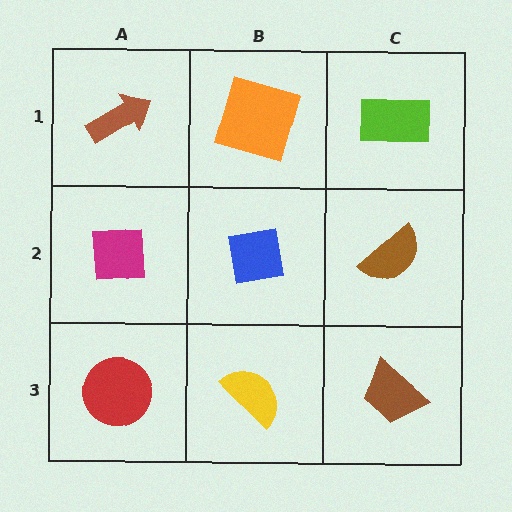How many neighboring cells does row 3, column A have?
2.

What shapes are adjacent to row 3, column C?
A brown semicircle (row 2, column C), a yellow semicircle (row 3, column B).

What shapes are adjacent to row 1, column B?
A blue square (row 2, column B), a brown arrow (row 1, column A), a lime rectangle (row 1, column C).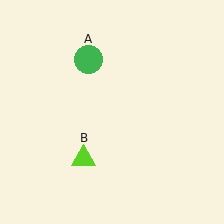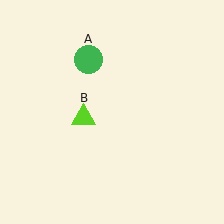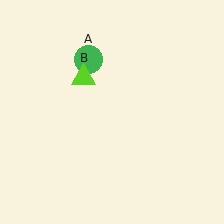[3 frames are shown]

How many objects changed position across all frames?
1 object changed position: lime triangle (object B).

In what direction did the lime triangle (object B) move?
The lime triangle (object B) moved up.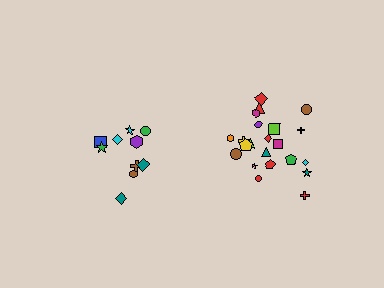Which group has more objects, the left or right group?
The right group.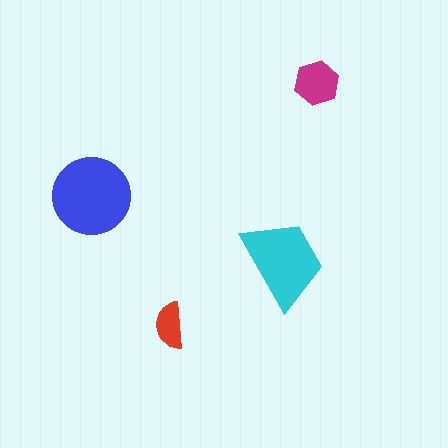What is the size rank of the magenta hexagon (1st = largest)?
3rd.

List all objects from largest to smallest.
The blue circle, the cyan trapezoid, the magenta hexagon, the red semicircle.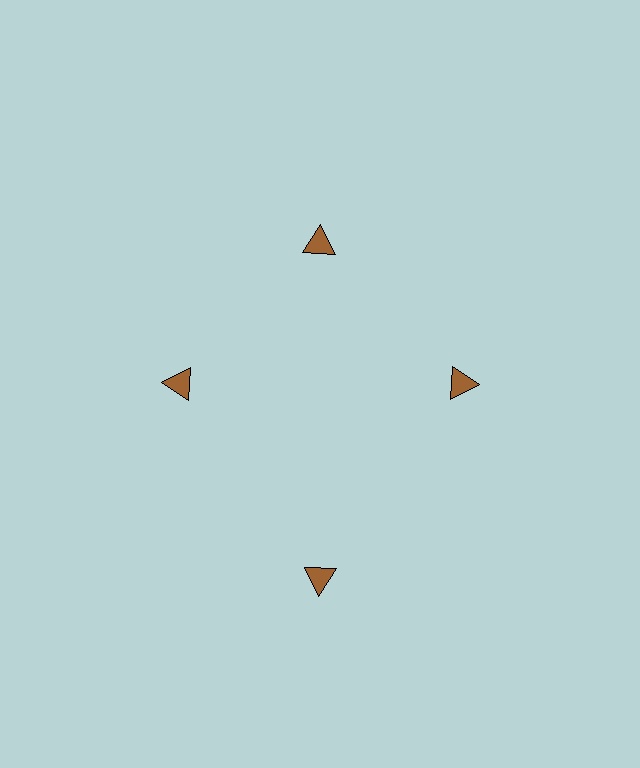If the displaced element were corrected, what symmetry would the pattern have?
It would have 4-fold rotational symmetry — the pattern would map onto itself every 90 degrees.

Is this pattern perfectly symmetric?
No. The 4 brown triangles are arranged in a ring, but one element near the 6 o'clock position is pushed outward from the center, breaking the 4-fold rotational symmetry.